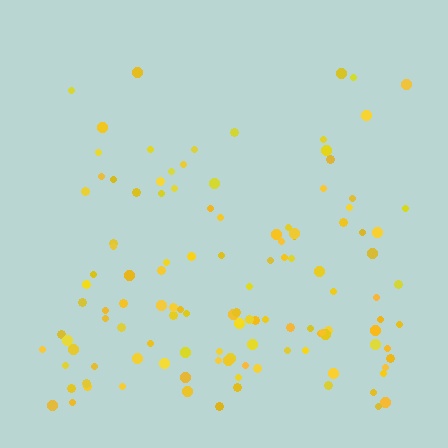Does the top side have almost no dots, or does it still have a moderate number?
Still a moderate number, just noticeably fewer than the bottom.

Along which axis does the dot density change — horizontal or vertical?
Vertical.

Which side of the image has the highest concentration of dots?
The bottom.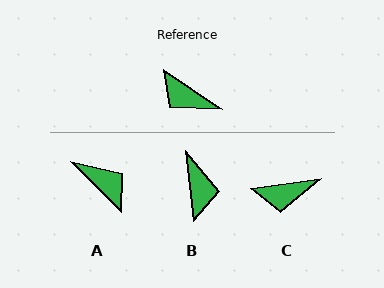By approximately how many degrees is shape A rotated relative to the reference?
Approximately 169 degrees counter-clockwise.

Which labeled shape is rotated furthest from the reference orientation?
A, about 169 degrees away.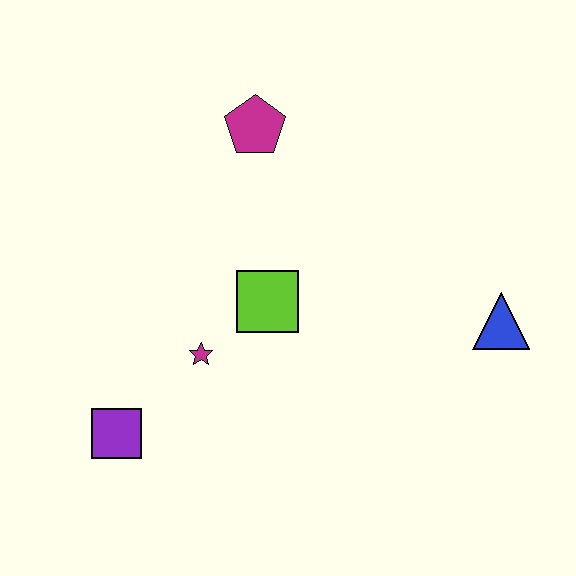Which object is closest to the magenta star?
The lime square is closest to the magenta star.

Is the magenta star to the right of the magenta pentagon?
No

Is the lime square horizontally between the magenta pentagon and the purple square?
No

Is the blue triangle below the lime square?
Yes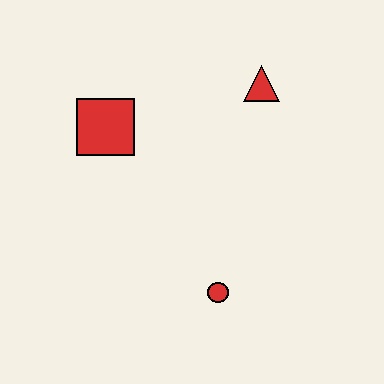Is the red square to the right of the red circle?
No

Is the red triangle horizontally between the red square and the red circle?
No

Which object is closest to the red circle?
The red square is closest to the red circle.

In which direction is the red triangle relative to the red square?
The red triangle is to the right of the red square.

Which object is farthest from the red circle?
The red triangle is farthest from the red circle.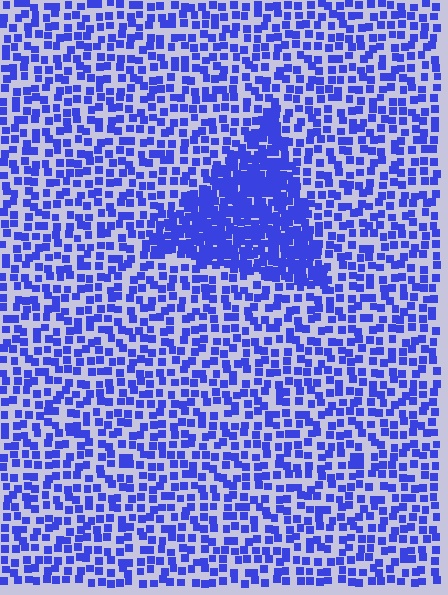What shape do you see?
I see a triangle.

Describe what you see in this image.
The image contains small blue elements arranged at two different densities. A triangle-shaped region is visible where the elements are more densely packed than the surrounding area.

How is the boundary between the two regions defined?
The boundary is defined by a change in element density (approximately 2.4x ratio). All elements are the same color, size, and shape.